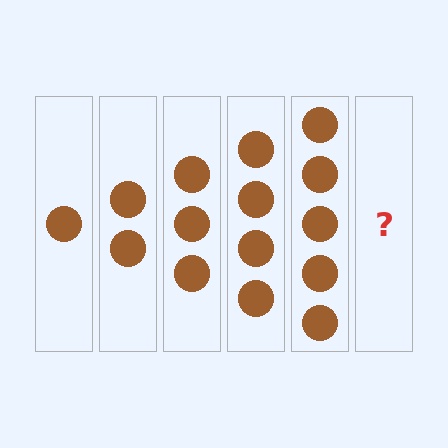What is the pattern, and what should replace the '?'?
The pattern is that each step adds one more circle. The '?' should be 6 circles.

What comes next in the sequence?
The next element should be 6 circles.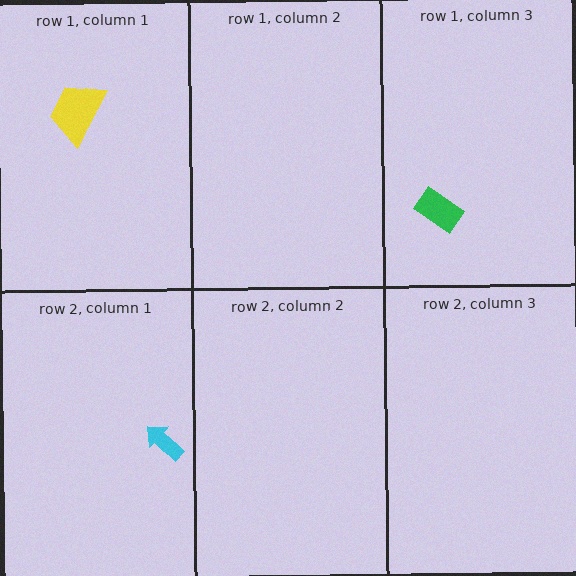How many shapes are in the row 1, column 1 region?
1.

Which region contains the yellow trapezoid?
The row 1, column 1 region.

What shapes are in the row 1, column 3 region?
The green rectangle.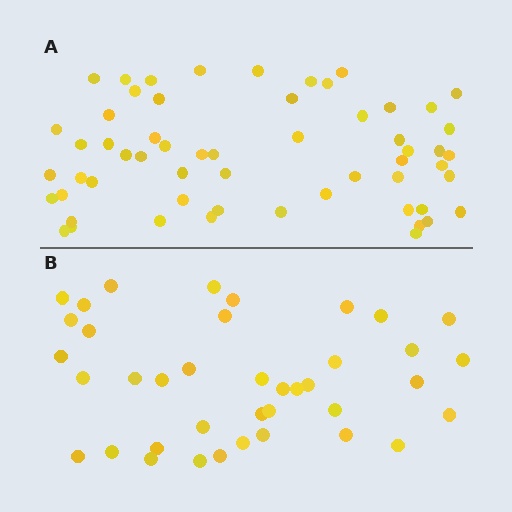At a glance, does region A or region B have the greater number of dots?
Region A (the top region) has more dots.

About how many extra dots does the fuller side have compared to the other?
Region A has approximately 20 more dots than region B.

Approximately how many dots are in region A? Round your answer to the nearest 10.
About 60 dots. (The exact count is 58, which rounds to 60.)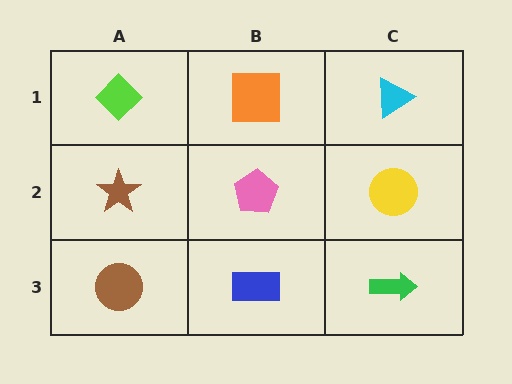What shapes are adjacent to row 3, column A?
A brown star (row 2, column A), a blue rectangle (row 3, column B).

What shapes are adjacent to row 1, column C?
A yellow circle (row 2, column C), an orange square (row 1, column B).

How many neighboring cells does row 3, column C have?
2.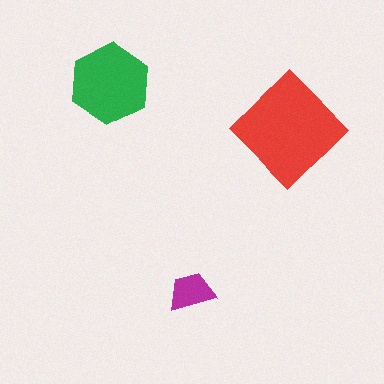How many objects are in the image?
There are 3 objects in the image.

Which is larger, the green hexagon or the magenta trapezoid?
The green hexagon.